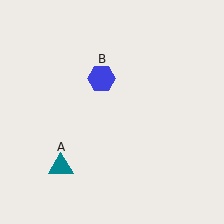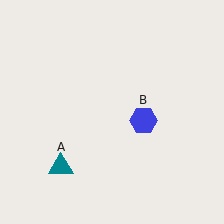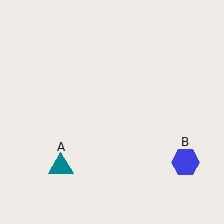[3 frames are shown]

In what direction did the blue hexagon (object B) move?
The blue hexagon (object B) moved down and to the right.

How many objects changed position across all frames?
1 object changed position: blue hexagon (object B).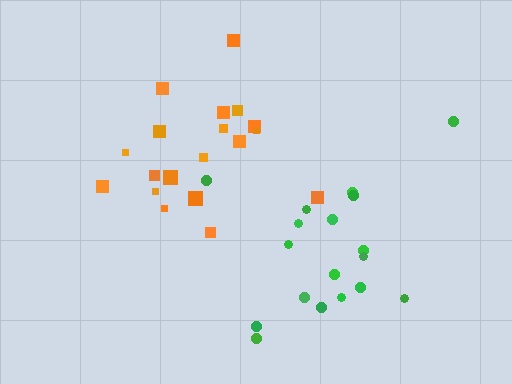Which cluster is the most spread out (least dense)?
Green.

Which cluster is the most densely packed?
Orange.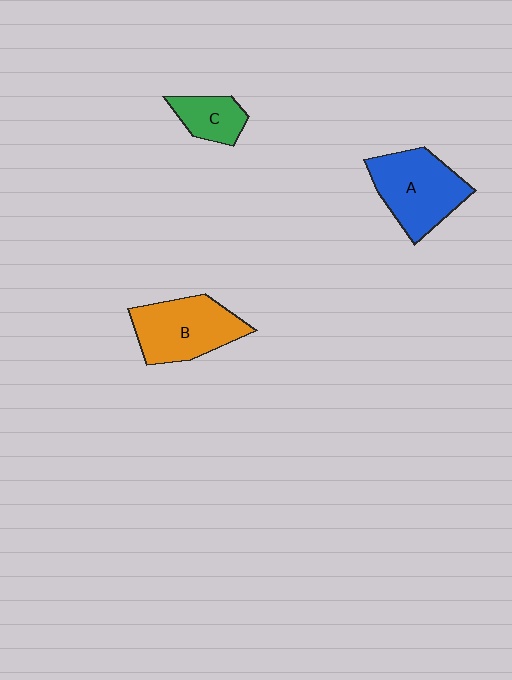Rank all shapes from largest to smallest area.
From largest to smallest: A (blue), B (orange), C (green).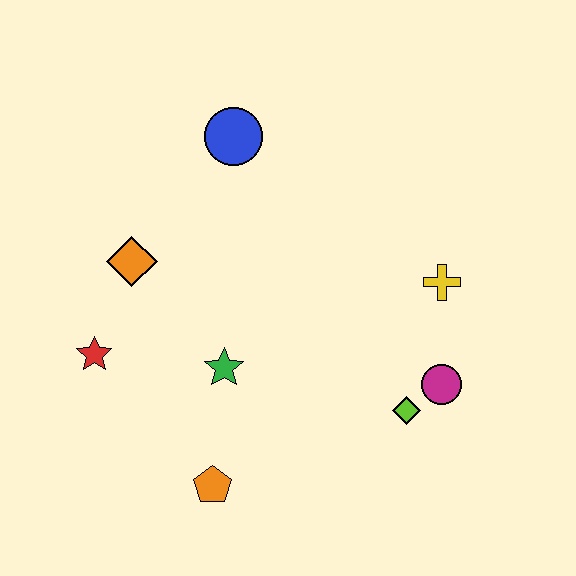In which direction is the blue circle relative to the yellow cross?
The blue circle is to the left of the yellow cross.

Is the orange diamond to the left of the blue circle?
Yes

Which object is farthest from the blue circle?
The orange pentagon is farthest from the blue circle.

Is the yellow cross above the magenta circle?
Yes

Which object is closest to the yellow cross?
The magenta circle is closest to the yellow cross.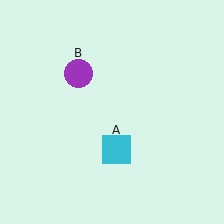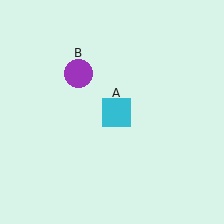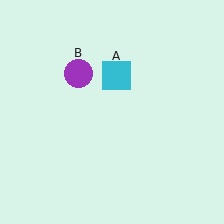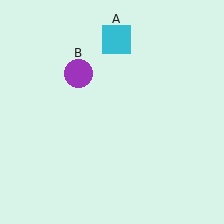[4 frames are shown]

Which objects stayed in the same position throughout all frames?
Purple circle (object B) remained stationary.